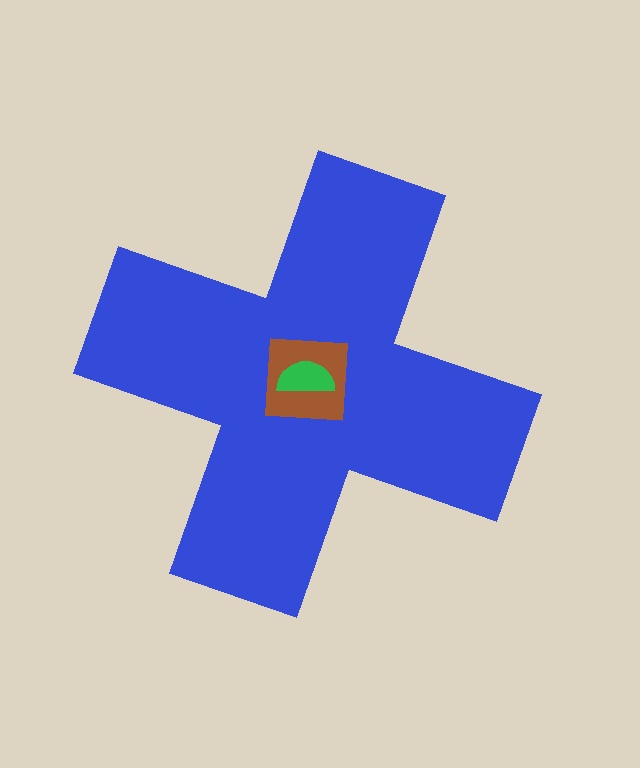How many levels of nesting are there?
3.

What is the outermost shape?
The blue cross.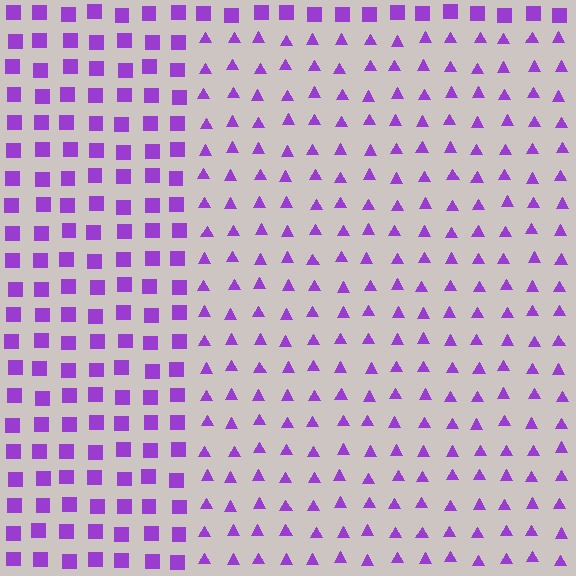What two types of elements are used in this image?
The image uses triangles inside the rectangle region and squares outside it.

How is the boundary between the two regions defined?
The boundary is defined by a change in element shape: triangles inside vs. squares outside. All elements share the same color and spacing.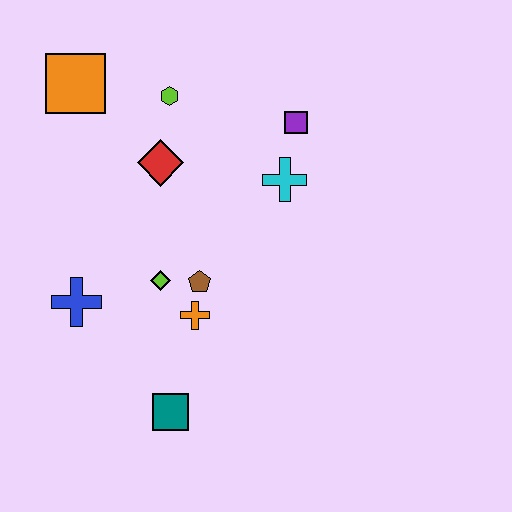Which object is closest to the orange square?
The lime hexagon is closest to the orange square.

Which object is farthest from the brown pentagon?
The orange square is farthest from the brown pentagon.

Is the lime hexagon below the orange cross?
No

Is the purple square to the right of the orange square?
Yes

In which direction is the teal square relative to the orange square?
The teal square is below the orange square.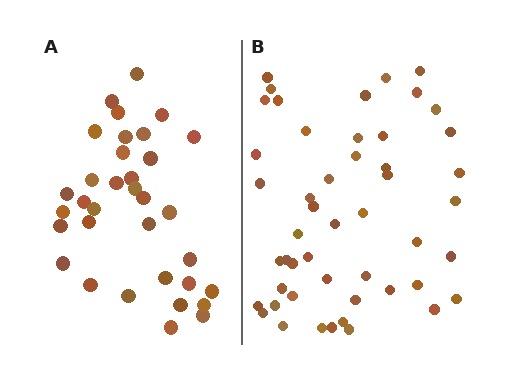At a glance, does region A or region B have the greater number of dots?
Region B (the right region) has more dots.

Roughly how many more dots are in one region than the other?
Region B has approximately 15 more dots than region A.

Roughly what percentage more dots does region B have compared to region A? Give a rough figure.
About 45% more.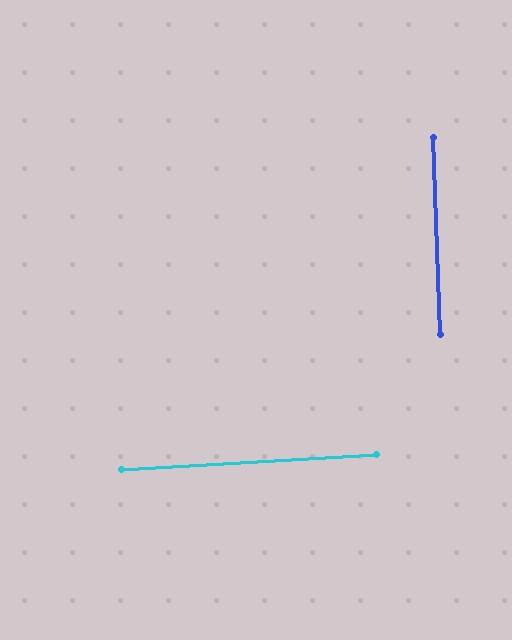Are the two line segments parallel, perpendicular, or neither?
Perpendicular — they meet at approximately 89°.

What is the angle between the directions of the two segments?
Approximately 89 degrees.